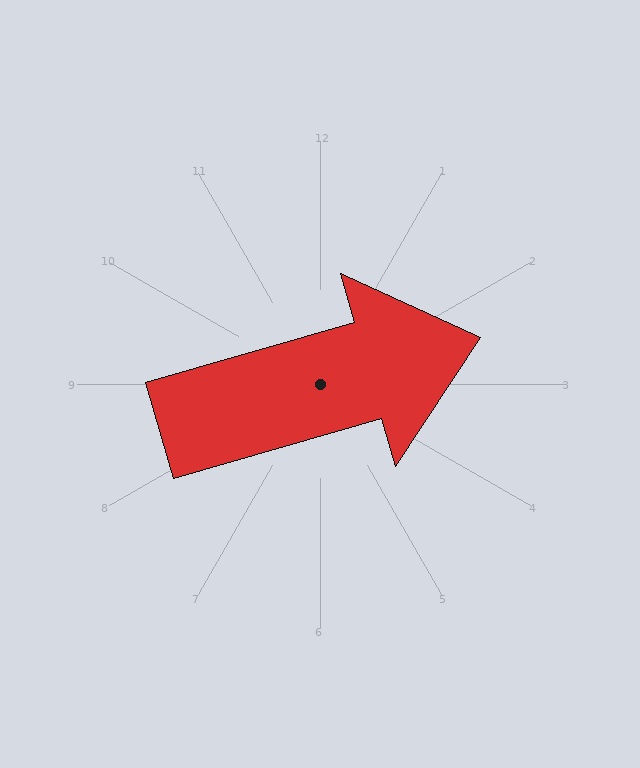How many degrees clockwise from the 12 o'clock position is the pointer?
Approximately 74 degrees.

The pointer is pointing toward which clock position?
Roughly 2 o'clock.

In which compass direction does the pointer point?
East.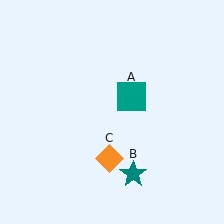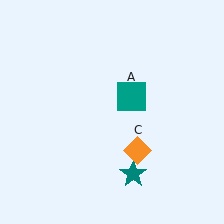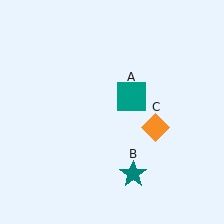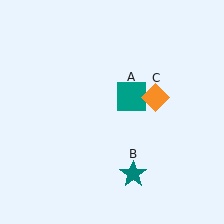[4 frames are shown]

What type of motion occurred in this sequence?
The orange diamond (object C) rotated counterclockwise around the center of the scene.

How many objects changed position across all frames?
1 object changed position: orange diamond (object C).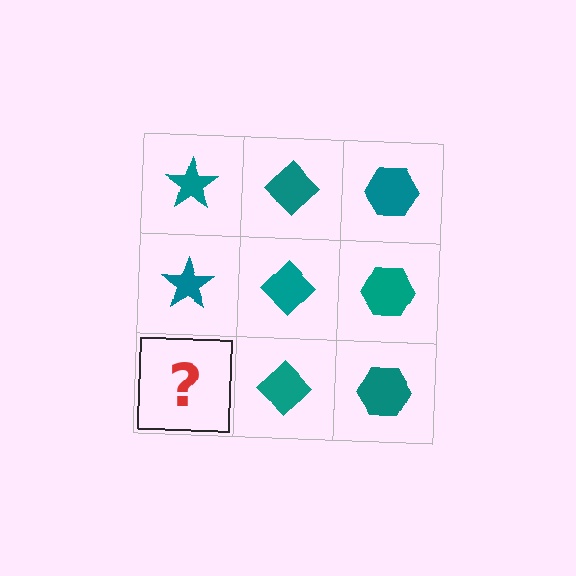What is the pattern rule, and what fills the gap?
The rule is that each column has a consistent shape. The gap should be filled with a teal star.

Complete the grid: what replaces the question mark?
The question mark should be replaced with a teal star.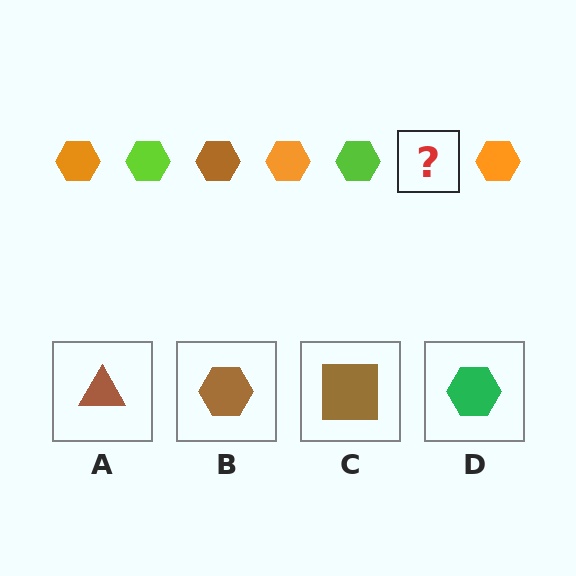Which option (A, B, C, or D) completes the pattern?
B.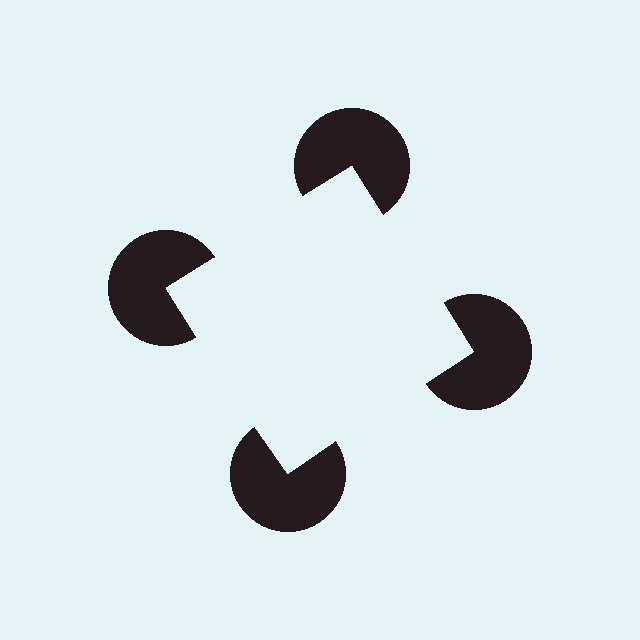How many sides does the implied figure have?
4 sides.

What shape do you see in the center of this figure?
An illusory square — its edges are inferred from the aligned wedge cuts in the pac-man discs, not physically drawn.